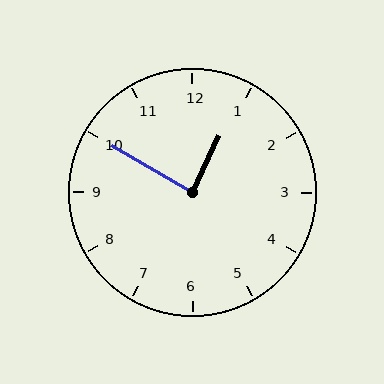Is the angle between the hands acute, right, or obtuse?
It is right.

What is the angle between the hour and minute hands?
Approximately 85 degrees.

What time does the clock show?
12:50.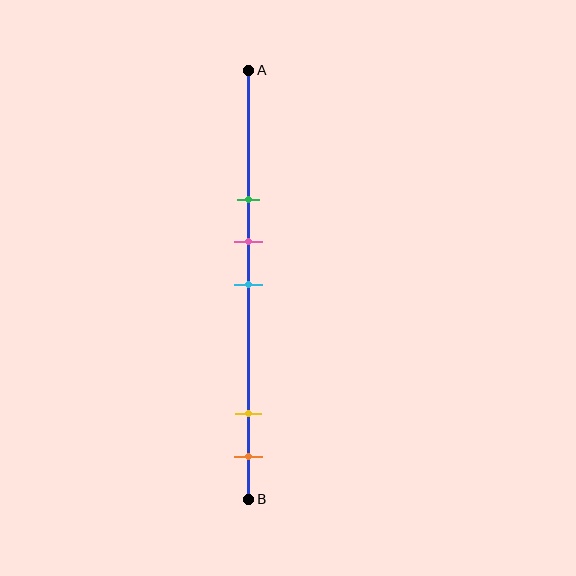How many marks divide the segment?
There are 5 marks dividing the segment.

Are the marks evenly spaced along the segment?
No, the marks are not evenly spaced.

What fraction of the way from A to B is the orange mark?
The orange mark is approximately 90% (0.9) of the way from A to B.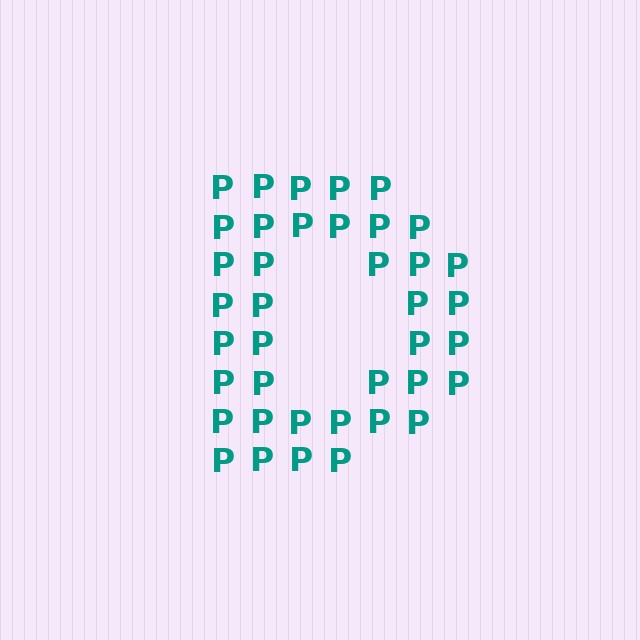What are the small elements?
The small elements are letter P's.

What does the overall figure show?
The overall figure shows the letter D.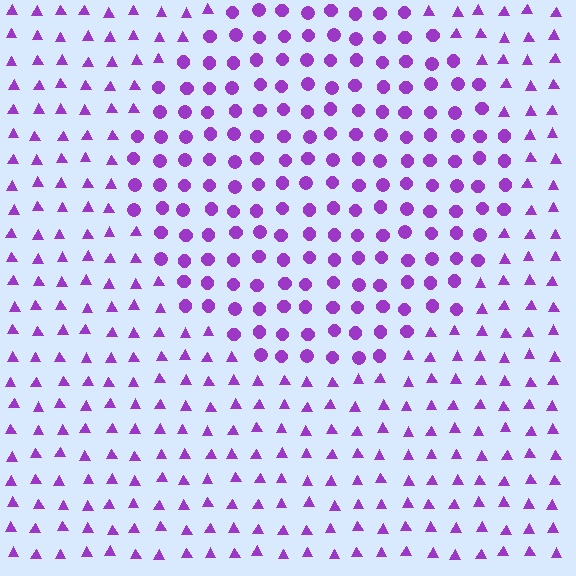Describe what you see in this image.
The image is filled with small purple elements arranged in a uniform grid. A circle-shaped region contains circles, while the surrounding area contains triangles. The boundary is defined purely by the change in element shape.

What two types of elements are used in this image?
The image uses circles inside the circle region and triangles outside it.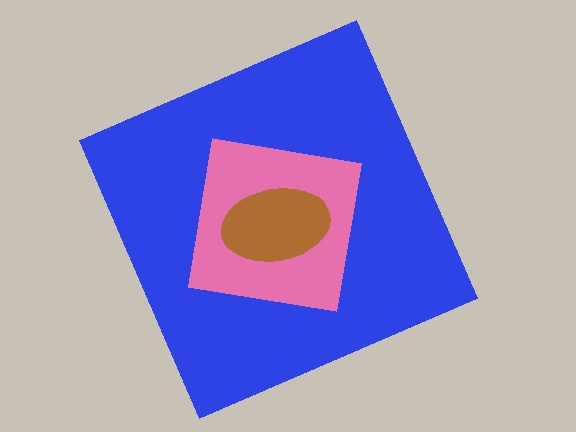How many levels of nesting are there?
3.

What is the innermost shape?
The brown ellipse.